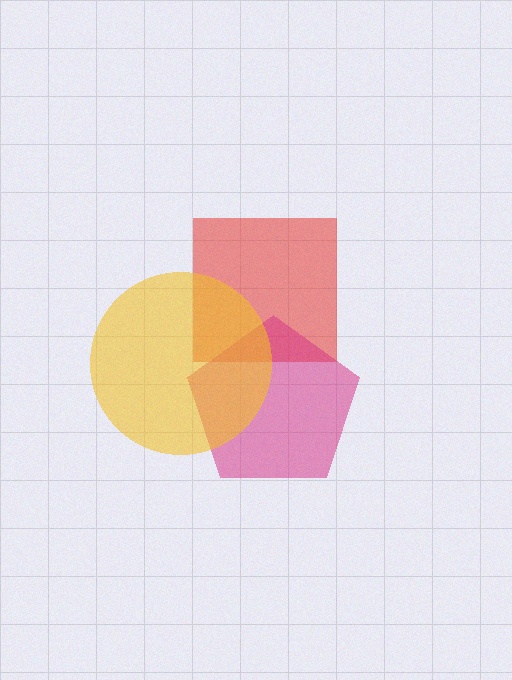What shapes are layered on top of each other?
The layered shapes are: a red square, a magenta pentagon, a yellow circle.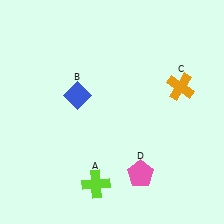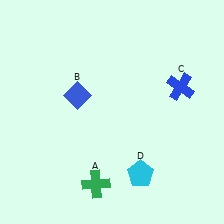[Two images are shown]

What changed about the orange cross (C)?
In Image 1, C is orange. In Image 2, it changed to blue.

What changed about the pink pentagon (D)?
In Image 1, D is pink. In Image 2, it changed to cyan.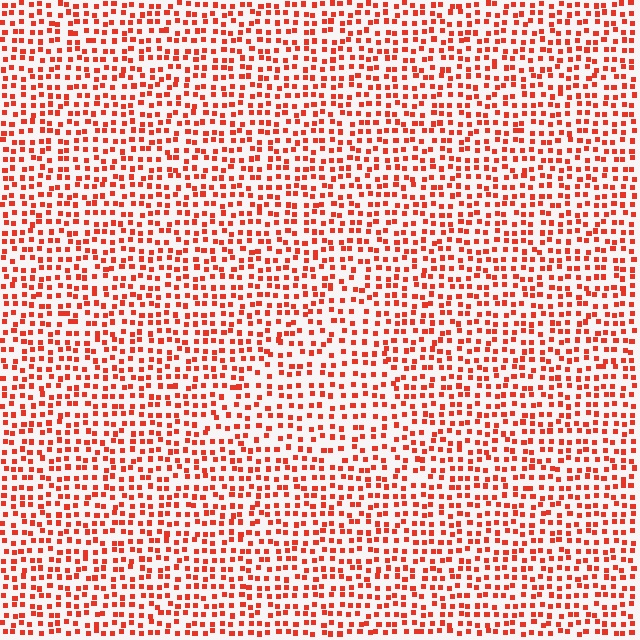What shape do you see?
I see a triangle.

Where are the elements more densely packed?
The elements are more densely packed outside the triangle boundary.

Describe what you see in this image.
The image contains small red elements arranged at two different densities. A triangle-shaped region is visible where the elements are less densely packed than the surrounding area.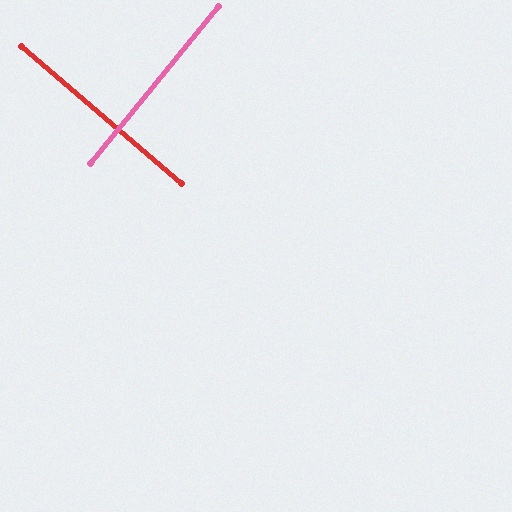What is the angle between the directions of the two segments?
Approximately 89 degrees.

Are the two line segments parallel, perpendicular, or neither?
Perpendicular — they meet at approximately 89°.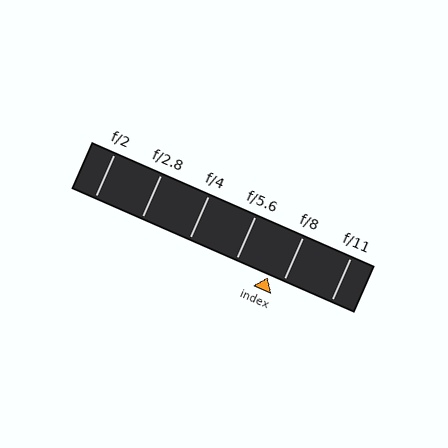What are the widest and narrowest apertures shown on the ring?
The widest aperture shown is f/2 and the narrowest is f/11.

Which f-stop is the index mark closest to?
The index mark is closest to f/8.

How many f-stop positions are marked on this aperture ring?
There are 6 f-stop positions marked.